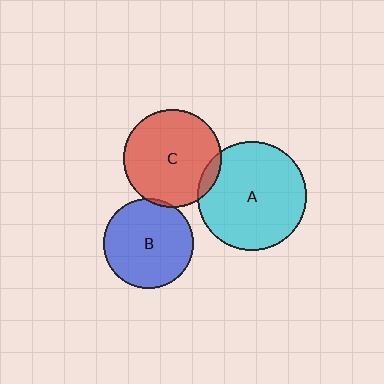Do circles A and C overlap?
Yes.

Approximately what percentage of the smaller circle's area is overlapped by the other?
Approximately 5%.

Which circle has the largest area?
Circle A (cyan).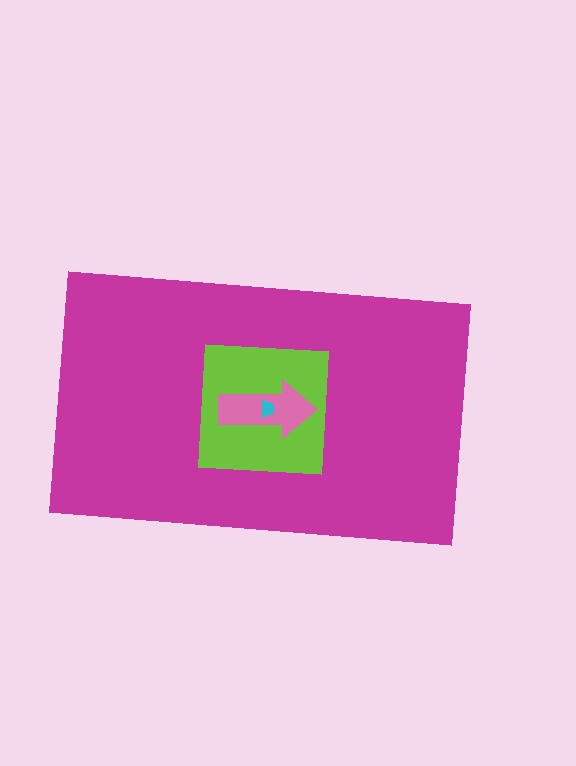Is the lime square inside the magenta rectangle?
Yes.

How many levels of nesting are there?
4.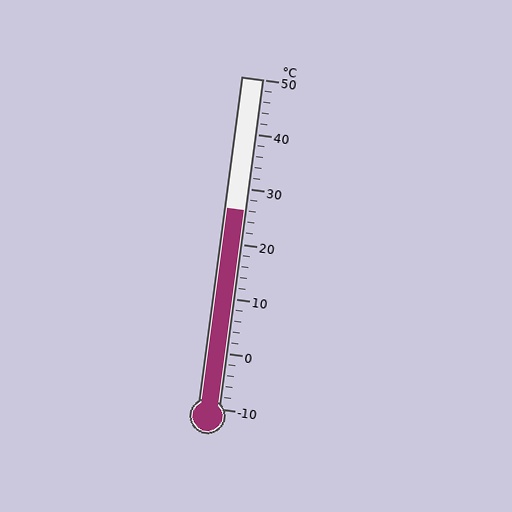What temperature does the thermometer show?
The thermometer shows approximately 26°C.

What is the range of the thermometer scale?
The thermometer scale ranges from -10°C to 50°C.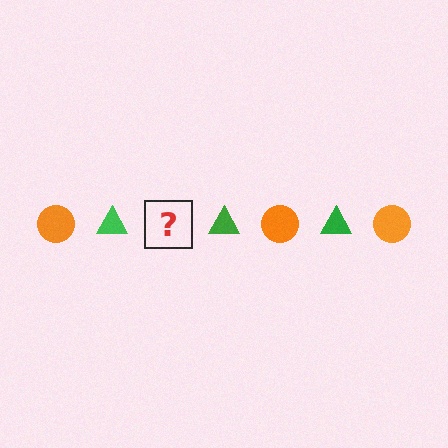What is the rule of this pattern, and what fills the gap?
The rule is that the pattern alternates between orange circle and green triangle. The gap should be filled with an orange circle.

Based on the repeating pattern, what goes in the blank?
The blank should be an orange circle.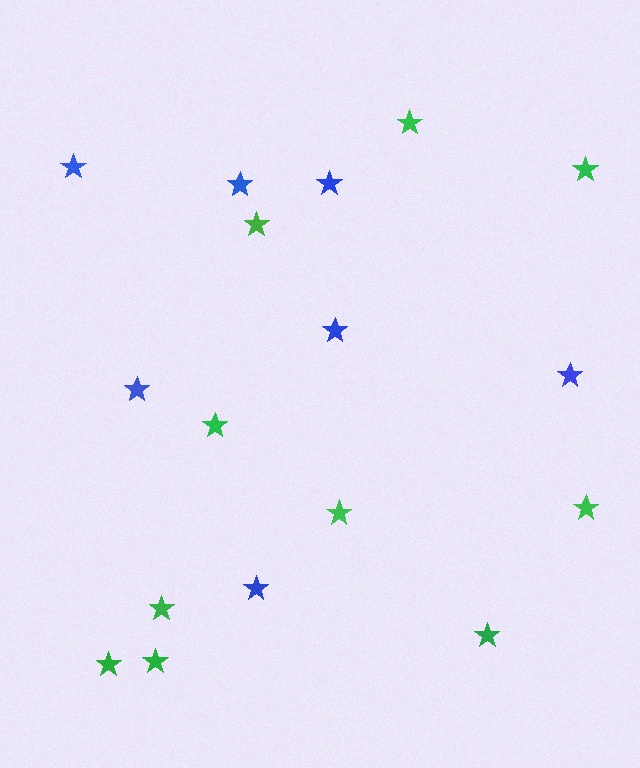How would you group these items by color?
There are 2 groups: one group of green stars (10) and one group of blue stars (7).